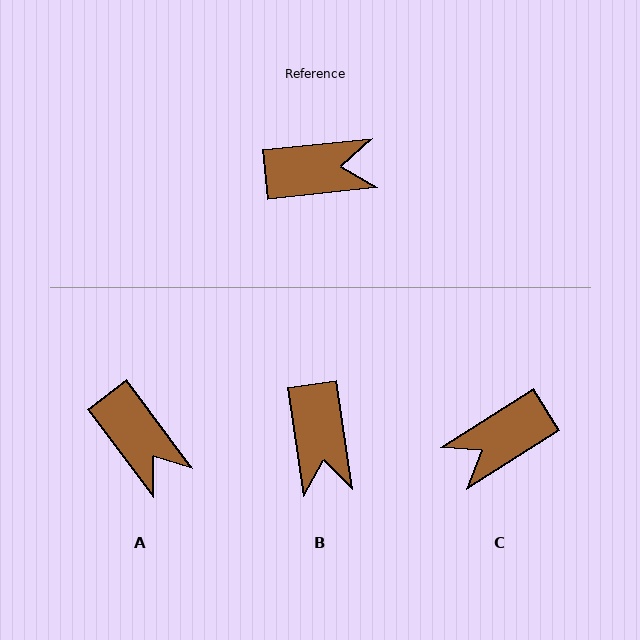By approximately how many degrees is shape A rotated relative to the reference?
Approximately 59 degrees clockwise.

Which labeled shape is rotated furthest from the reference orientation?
C, about 153 degrees away.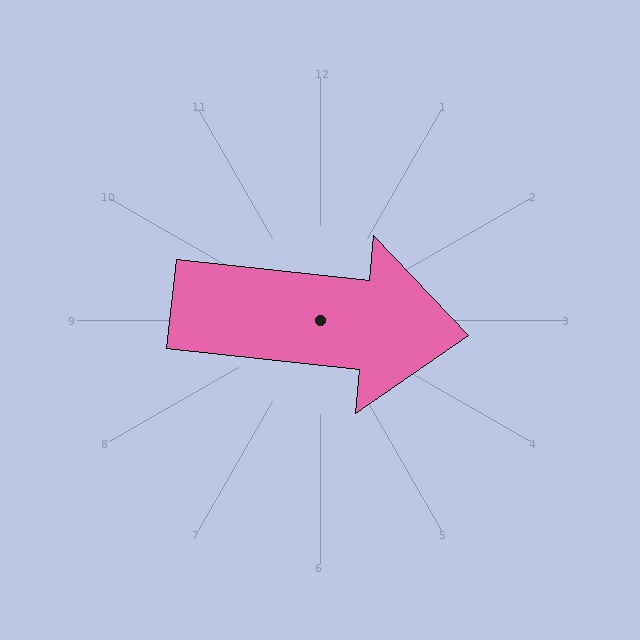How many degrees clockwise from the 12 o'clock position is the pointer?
Approximately 96 degrees.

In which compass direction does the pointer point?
East.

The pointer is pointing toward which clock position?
Roughly 3 o'clock.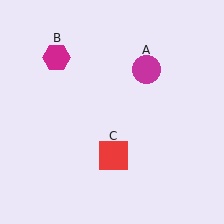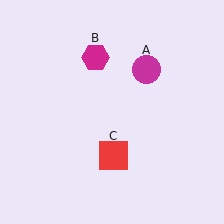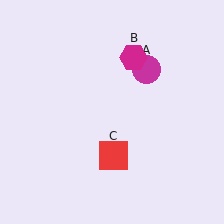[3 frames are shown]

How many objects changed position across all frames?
1 object changed position: magenta hexagon (object B).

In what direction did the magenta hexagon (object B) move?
The magenta hexagon (object B) moved right.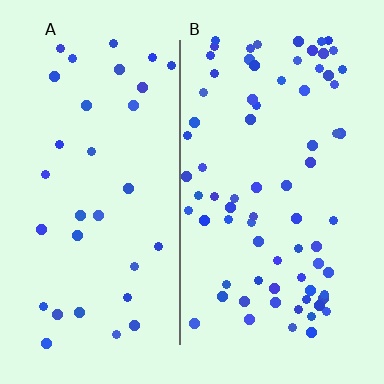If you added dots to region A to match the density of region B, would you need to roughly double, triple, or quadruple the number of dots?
Approximately double.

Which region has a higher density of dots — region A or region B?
B (the right).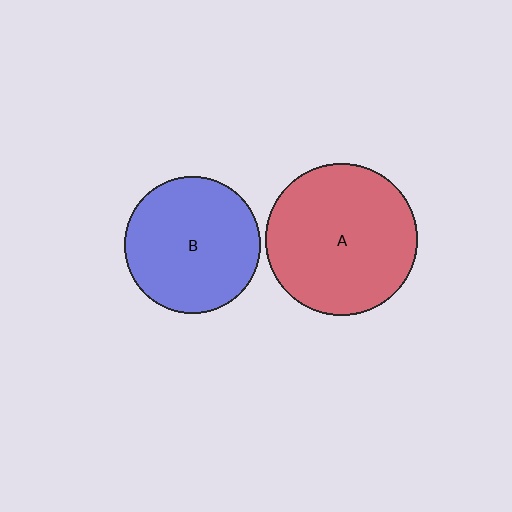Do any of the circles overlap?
No, none of the circles overlap.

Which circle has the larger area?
Circle A (red).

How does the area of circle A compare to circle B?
Approximately 1.2 times.